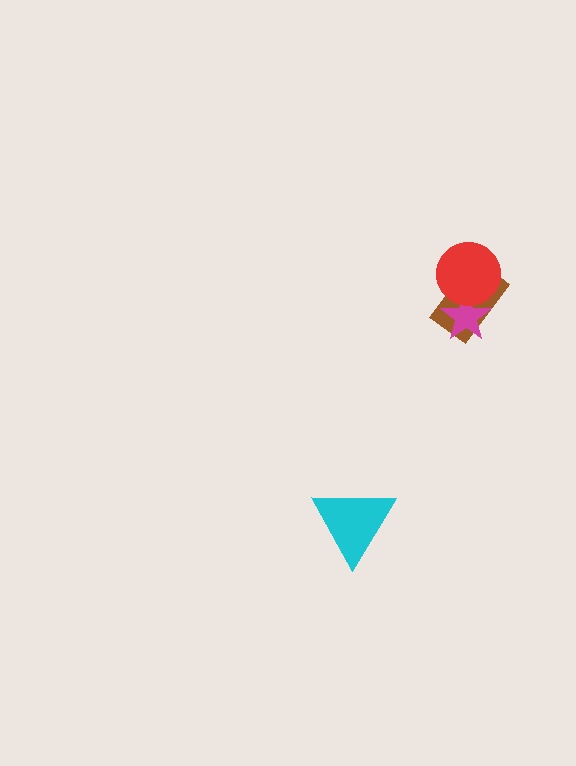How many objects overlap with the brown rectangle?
2 objects overlap with the brown rectangle.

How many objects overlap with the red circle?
2 objects overlap with the red circle.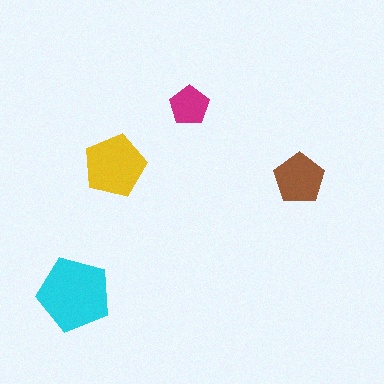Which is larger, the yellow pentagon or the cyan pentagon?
The cyan one.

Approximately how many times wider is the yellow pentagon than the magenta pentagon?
About 1.5 times wider.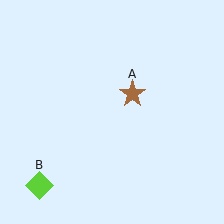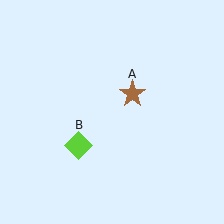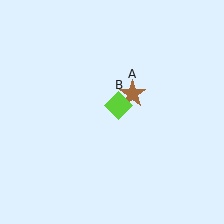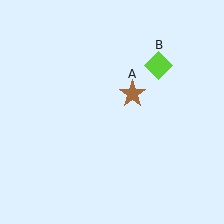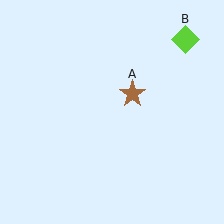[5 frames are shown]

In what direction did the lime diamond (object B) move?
The lime diamond (object B) moved up and to the right.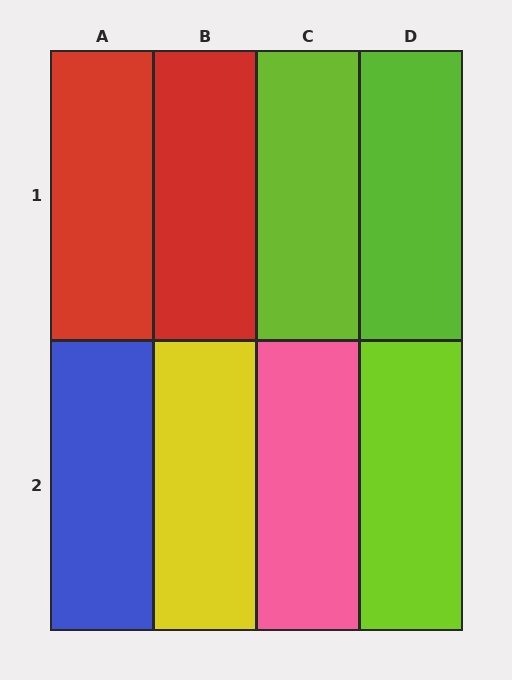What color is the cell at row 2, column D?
Lime.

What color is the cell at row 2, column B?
Yellow.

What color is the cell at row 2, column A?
Blue.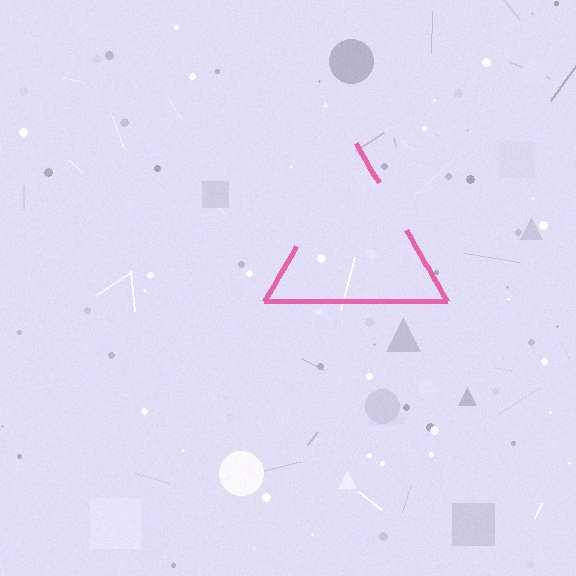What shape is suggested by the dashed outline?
The dashed outline suggests a triangle.